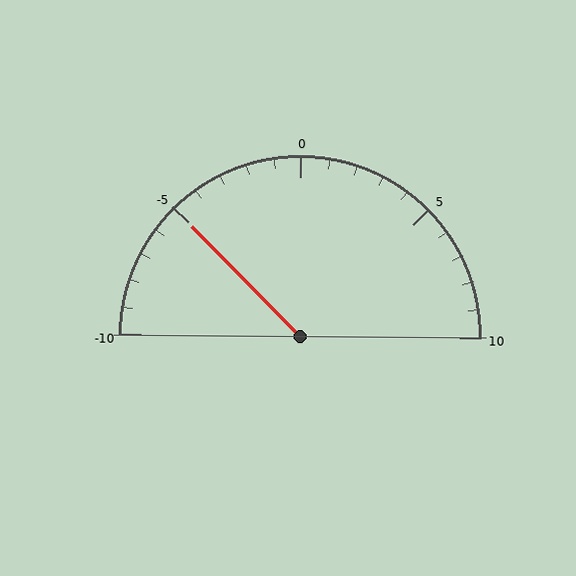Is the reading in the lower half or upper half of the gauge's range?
The reading is in the lower half of the range (-10 to 10).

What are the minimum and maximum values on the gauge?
The gauge ranges from -10 to 10.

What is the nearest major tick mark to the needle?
The nearest major tick mark is -5.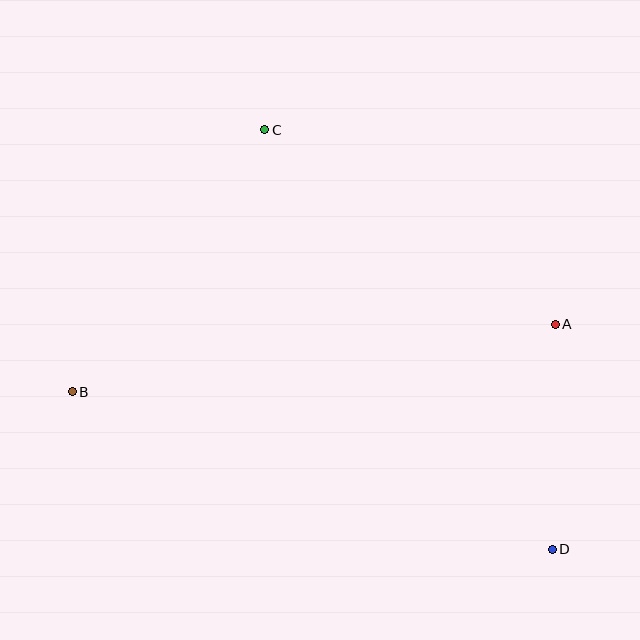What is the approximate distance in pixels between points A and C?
The distance between A and C is approximately 349 pixels.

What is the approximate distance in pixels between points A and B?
The distance between A and B is approximately 488 pixels.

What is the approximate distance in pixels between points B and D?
The distance between B and D is approximately 505 pixels.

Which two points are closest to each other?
Points A and D are closest to each other.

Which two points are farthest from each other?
Points C and D are farthest from each other.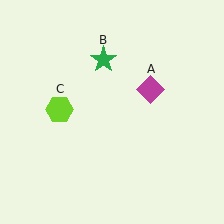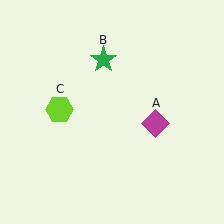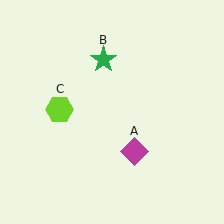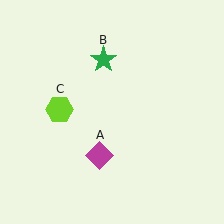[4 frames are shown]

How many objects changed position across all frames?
1 object changed position: magenta diamond (object A).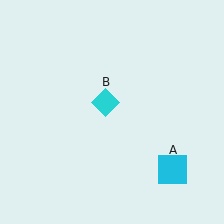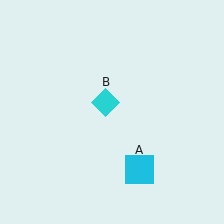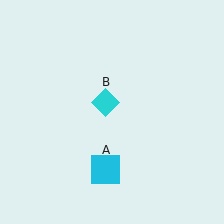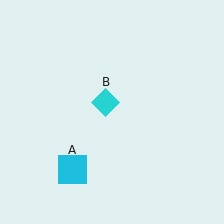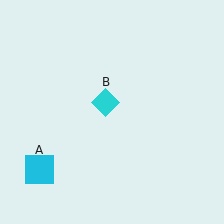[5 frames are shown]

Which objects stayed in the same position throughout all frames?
Cyan diamond (object B) remained stationary.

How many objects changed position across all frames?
1 object changed position: cyan square (object A).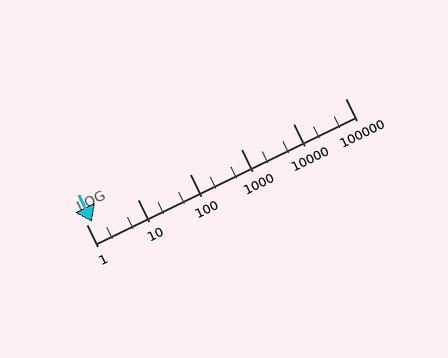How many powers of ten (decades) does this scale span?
The scale spans 5 decades, from 1 to 100000.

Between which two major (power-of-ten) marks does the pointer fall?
The pointer is between 1 and 10.